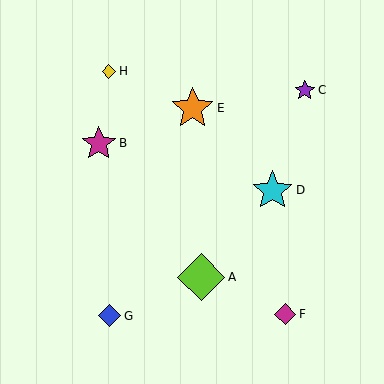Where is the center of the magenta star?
The center of the magenta star is at (99, 143).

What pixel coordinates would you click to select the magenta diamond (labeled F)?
Click at (285, 314) to select the magenta diamond F.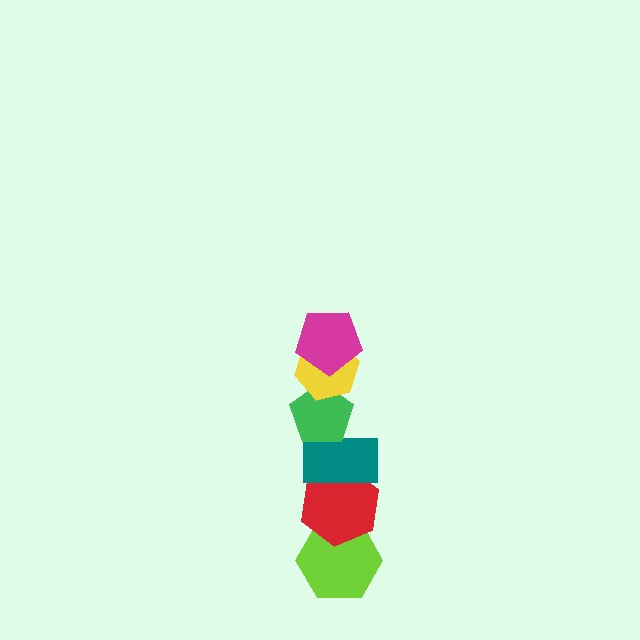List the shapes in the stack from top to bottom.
From top to bottom: the magenta pentagon, the yellow hexagon, the green pentagon, the teal rectangle, the red hexagon, the lime hexagon.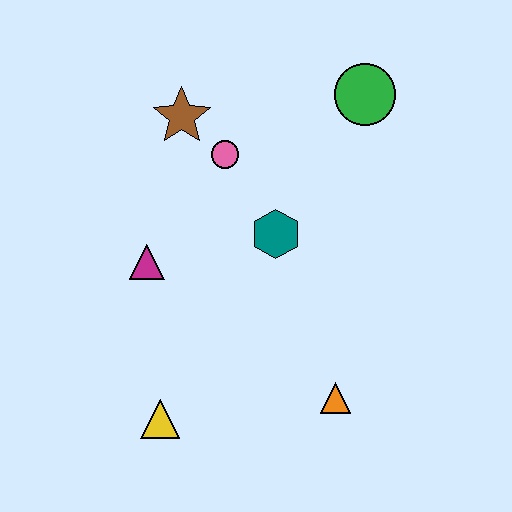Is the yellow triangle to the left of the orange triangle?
Yes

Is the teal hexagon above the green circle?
No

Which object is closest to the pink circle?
The brown star is closest to the pink circle.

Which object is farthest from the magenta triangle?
The green circle is farthest from the magenta triangle.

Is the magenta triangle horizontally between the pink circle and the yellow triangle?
No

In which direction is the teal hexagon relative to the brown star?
The teal hexagon is below the brown star.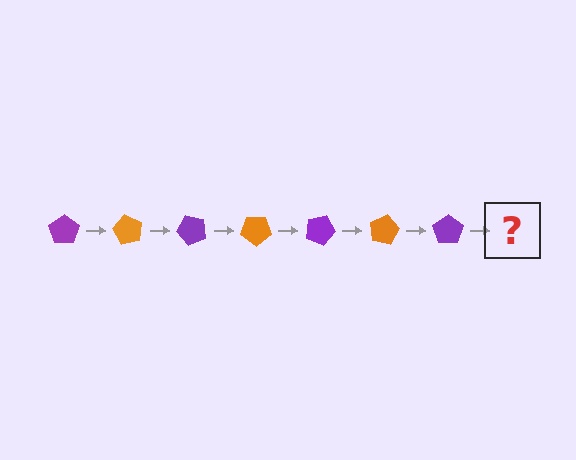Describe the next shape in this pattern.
It should be an orange pentagon, rotated 420 degrees from the start.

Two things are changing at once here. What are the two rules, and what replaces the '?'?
The two rules are that it rotates 60 degrees each step and the color cycles through purple and orange. The '?' should be an orange pentagon, rotated 420 degrees from the start.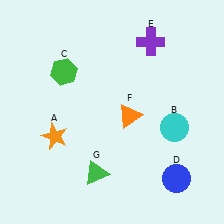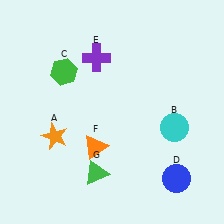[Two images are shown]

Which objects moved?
The objects that moved are: the purple cross (E), the orange triangle (F).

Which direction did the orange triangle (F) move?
The orange triangle (F) moved left.